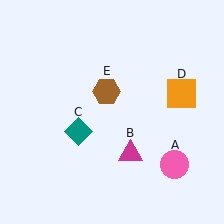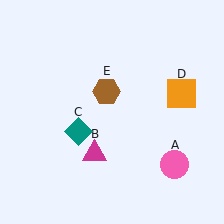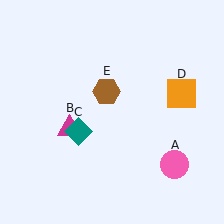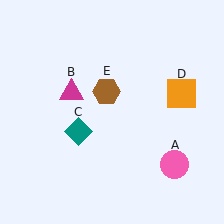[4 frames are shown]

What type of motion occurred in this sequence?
The magenta triangle (object B) rotated clockwise around the center of the scene.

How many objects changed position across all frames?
1 object changed position: magenta triangle (object B).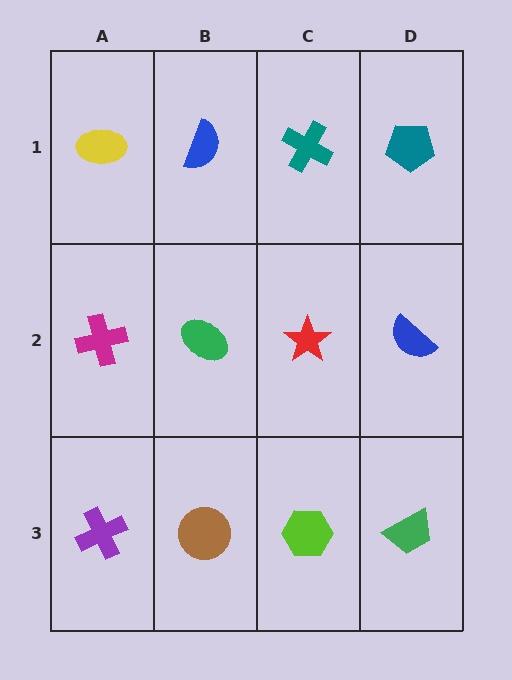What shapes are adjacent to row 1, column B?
A green ellipse (row 2, column B), a yellow ellipse (row 1, column A), a teal cross (row 1, column C).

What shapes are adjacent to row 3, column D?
A blue semicircle (row 2, column D), a lime hexagon (row 3, column C).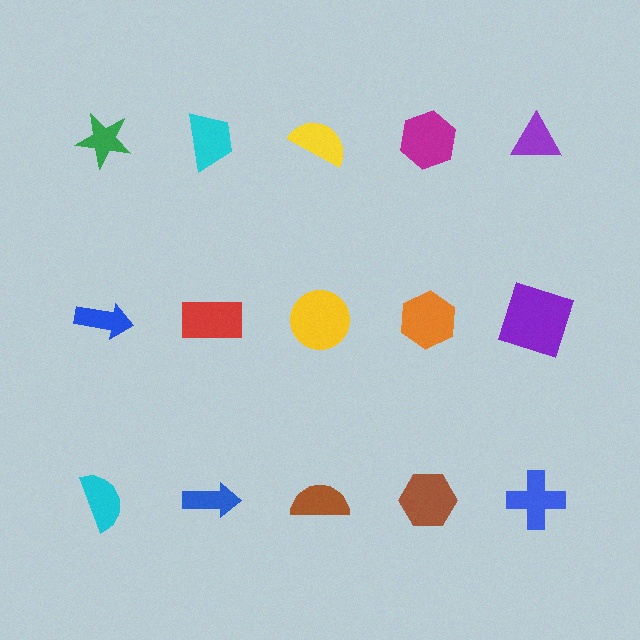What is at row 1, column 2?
A cyan trapezoid.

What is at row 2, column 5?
A purple square.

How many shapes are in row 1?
5 shapes.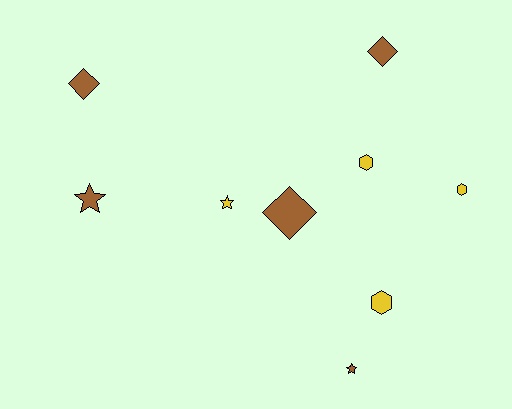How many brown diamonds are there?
There are 3 brown diamonds.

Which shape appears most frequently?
Diamond, with 3 objects.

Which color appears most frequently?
Brown, with 5 objects.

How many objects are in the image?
There are 9 objects.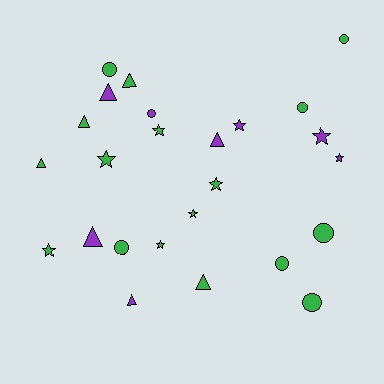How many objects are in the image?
There are 25 objects.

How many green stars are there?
There are 6 green stars.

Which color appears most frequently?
Green, with 17 objects.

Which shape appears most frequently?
Star, with 9 objects.